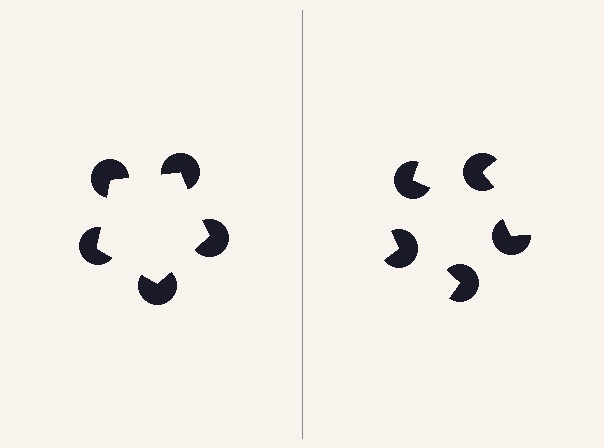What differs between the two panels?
The pac-man discs are positioned identically on both sides; only the wedge orientations differ. On the left they align to a pentagon; on the right they are misaligned.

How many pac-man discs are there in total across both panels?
10 — 5 on each side.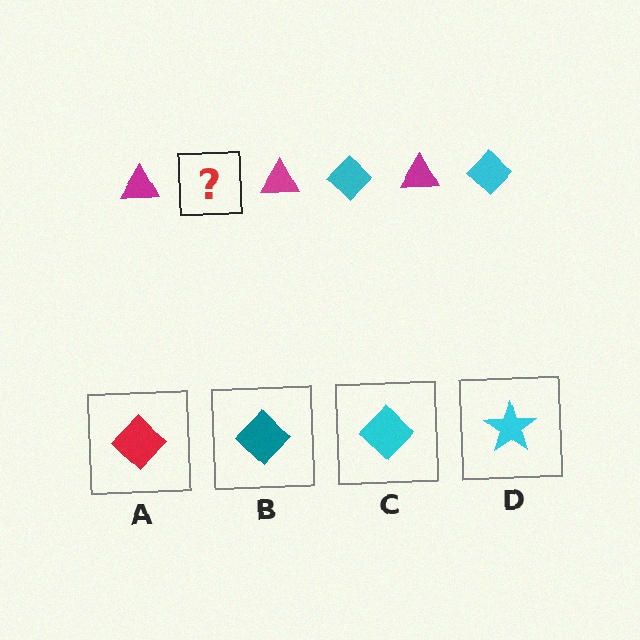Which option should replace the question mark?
Option C.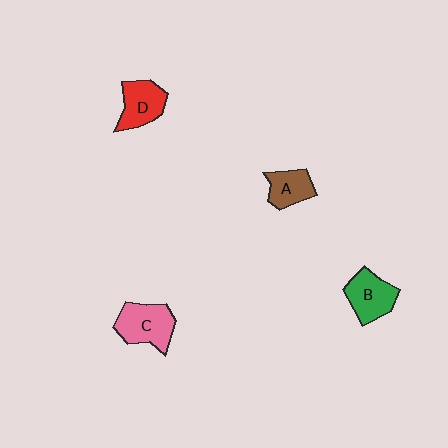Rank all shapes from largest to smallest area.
From largest to smallest: C (pink), B (green), D (red), A (brown).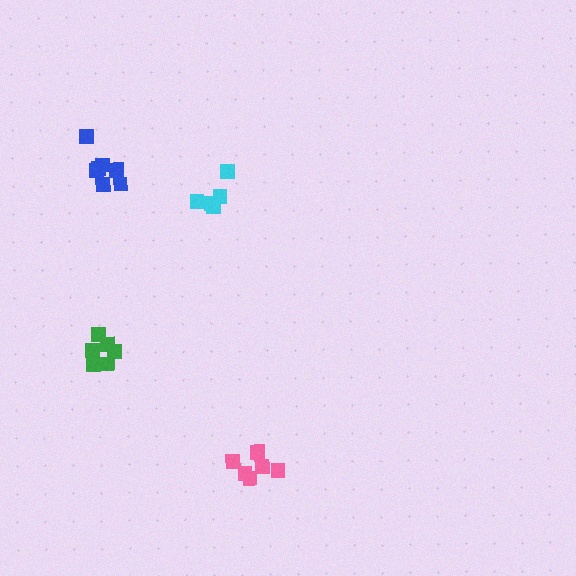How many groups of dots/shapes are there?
There are 4 groups.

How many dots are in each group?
Group 1: 7 dots, Group 2: 5 dots, Group 3: 6 dots, Group 4: 6 dots (24 total).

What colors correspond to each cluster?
The clusters are colored: blue, cyan, pink, green.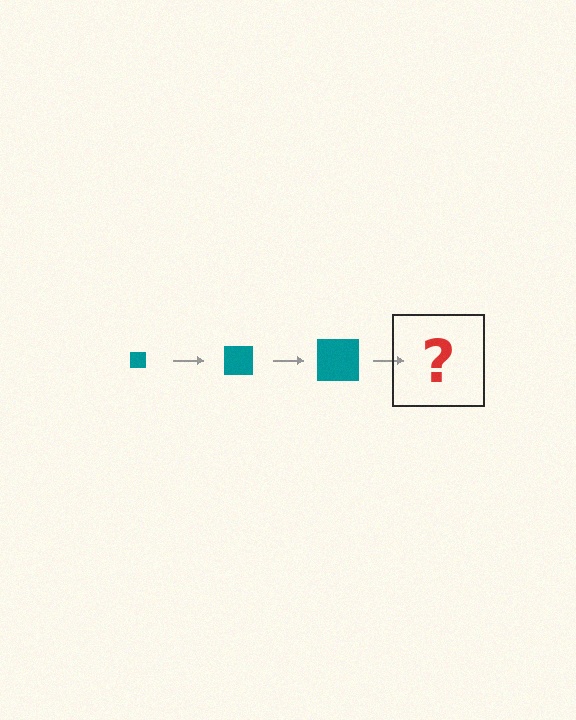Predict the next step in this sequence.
The next step is a teal square, larger than the previous one.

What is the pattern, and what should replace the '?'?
The pattern is that the square gets progressively larger each step. The '?' should be a teal square, larger than the previous one.